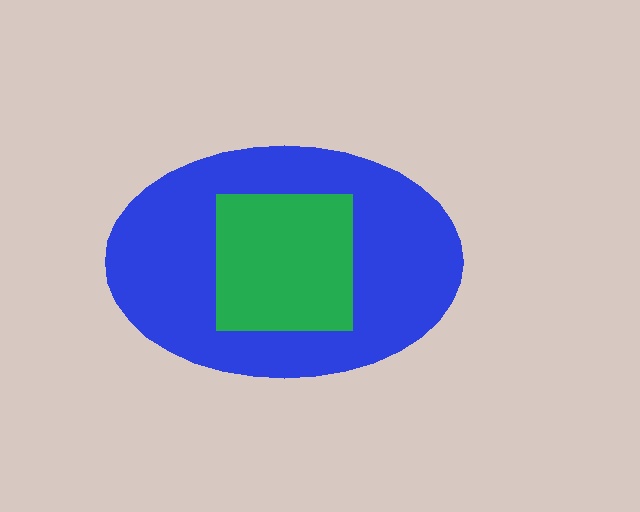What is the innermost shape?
The green square.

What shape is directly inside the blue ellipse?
The green square.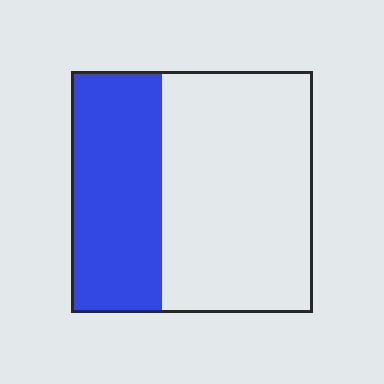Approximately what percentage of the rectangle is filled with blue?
Approximately 40%.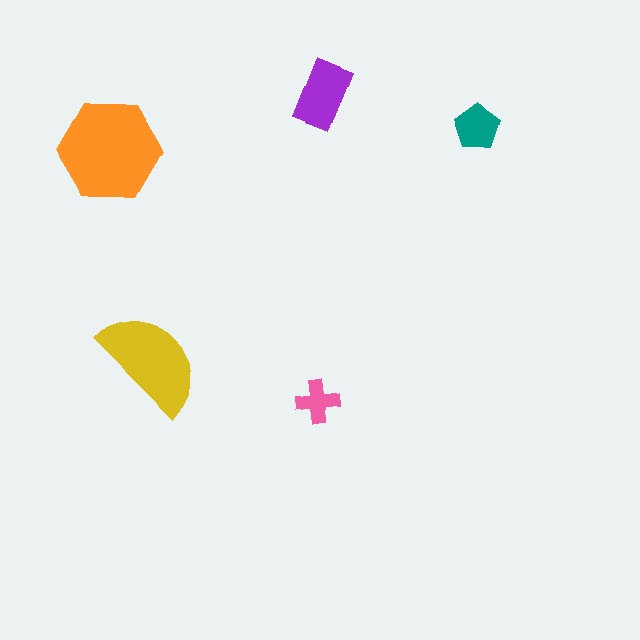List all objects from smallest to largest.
The pink cross, the teal pentagon, the purple rectangle, the yellow semicircle, the orange hexagon.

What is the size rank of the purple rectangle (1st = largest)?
3rd.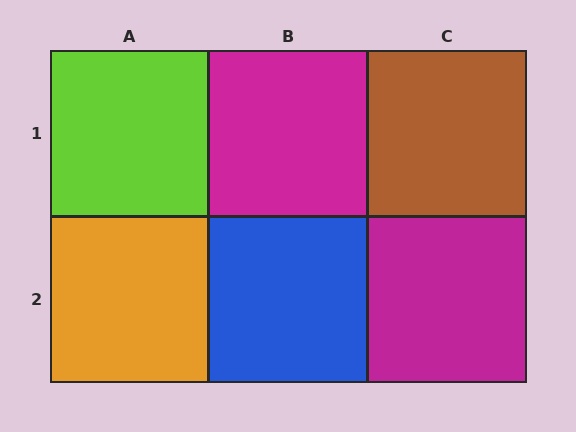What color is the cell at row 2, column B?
Blue.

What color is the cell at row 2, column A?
Orange.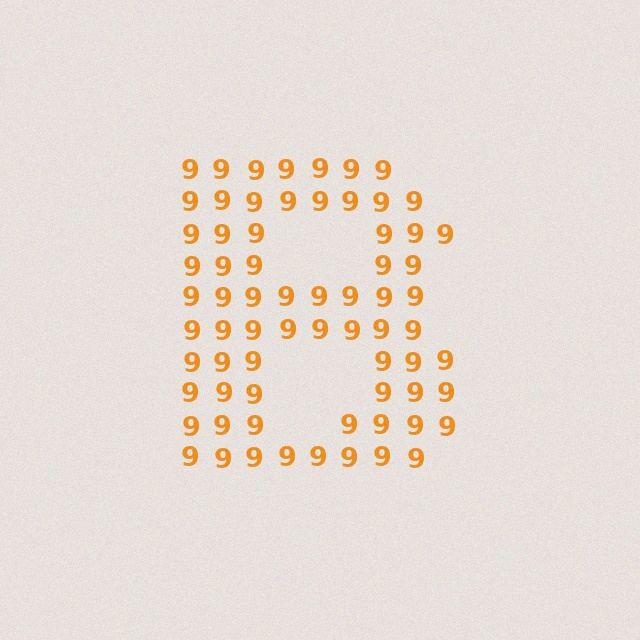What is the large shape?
The large shape is the letter B.